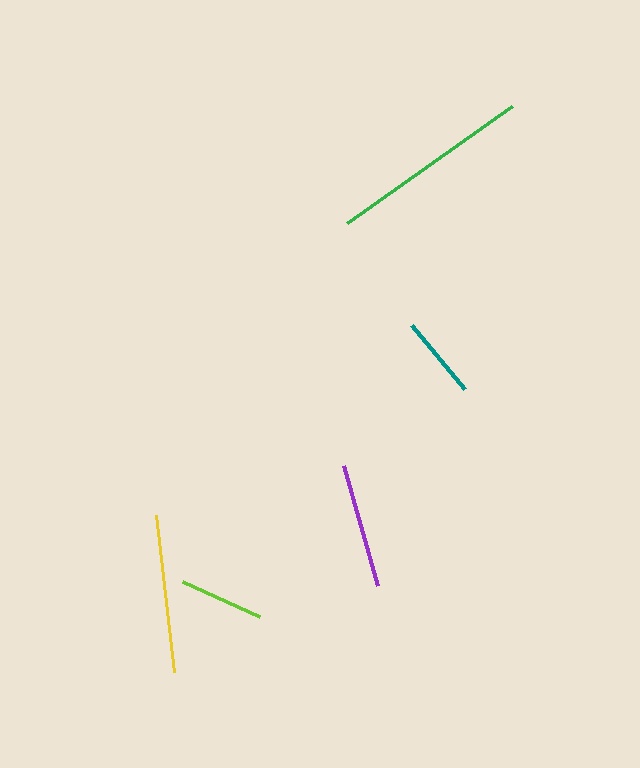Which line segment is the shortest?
The teal line is the shortest at approximately 83 pixels.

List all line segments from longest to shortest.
From longest to shortest: green, yellow, purple, lime, teal.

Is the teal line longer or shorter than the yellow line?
The yellow line is longer than the teal line.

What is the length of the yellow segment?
The yellow segment is approximately 157 pixels long.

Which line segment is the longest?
The green line is the longest at approximately 203 pixels.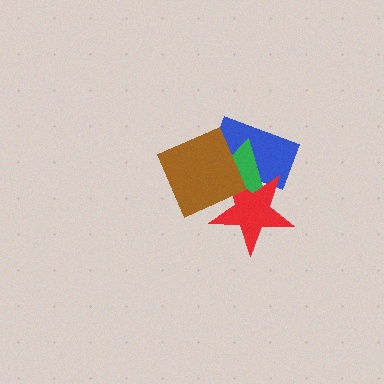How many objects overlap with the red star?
3 objects overlap with the red star.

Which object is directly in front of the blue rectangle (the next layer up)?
The green triangle is directly in front of the blue rectangle.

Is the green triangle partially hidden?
Yes, it is partially covered by another shape.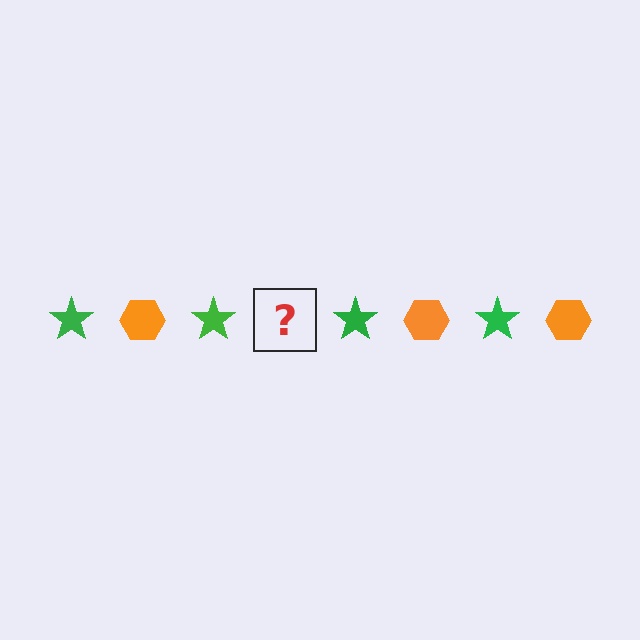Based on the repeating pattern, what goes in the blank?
The blank should be an orange hexagon.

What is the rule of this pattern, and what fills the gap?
The rule is that the pattern alternates between green star and orange hexagon. The gap should be filled with an orange hexagon.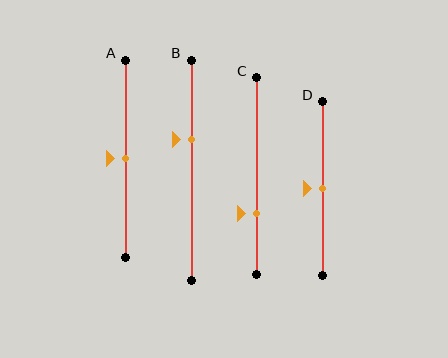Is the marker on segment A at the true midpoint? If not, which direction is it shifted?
Yes, the marker on segment A is at the true midpoint.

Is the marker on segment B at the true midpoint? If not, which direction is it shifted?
No, the marker on segment B is shifted upward by about 14% of the segment length.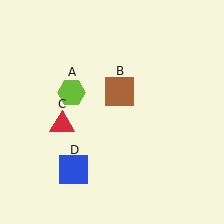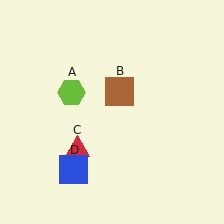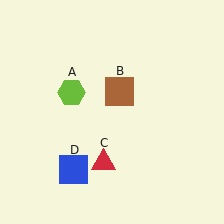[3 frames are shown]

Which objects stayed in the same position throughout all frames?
Lime hexagon (object A) and brown square (object B) and blue square (object D) remained stationary.